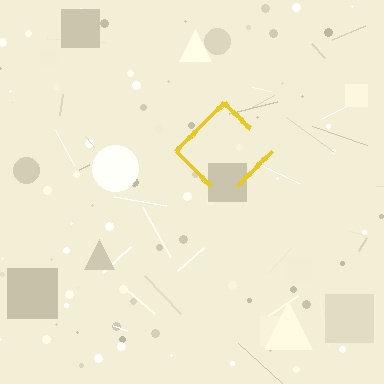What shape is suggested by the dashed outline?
The dashed outline suggests a diamond.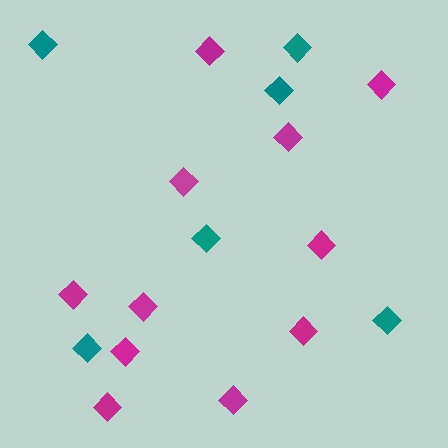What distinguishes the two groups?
There are 2 groups: one group of teal diamonds (6) and one group of magenta diamonds (11).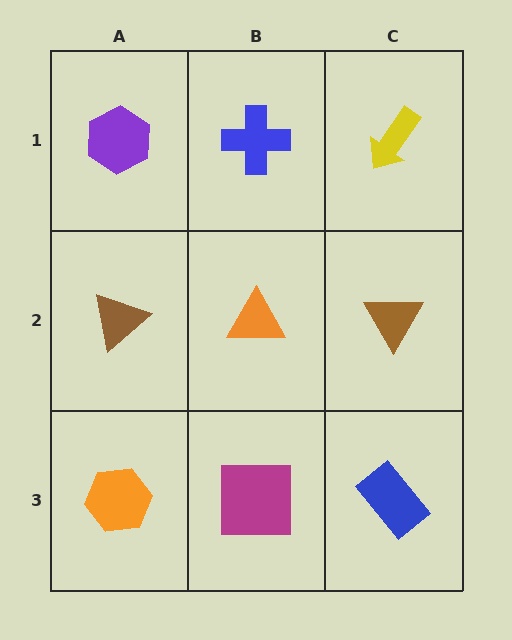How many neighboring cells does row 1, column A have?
2.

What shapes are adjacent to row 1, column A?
A brown triangle (row 2, column A), a blue cross (row 1, column B).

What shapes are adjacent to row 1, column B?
An orange triangle (row 2, column B), a purple hexagon (row 1, column A), a yellow arrow (row 1, column C).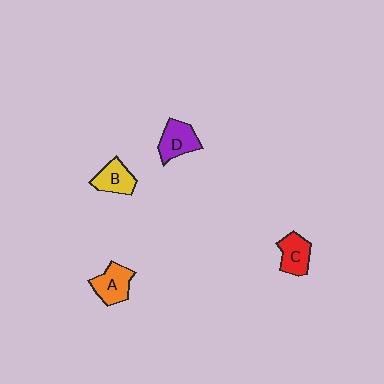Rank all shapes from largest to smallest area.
From largest to smallest: D (purple), A (orange), C (red), B (yellow).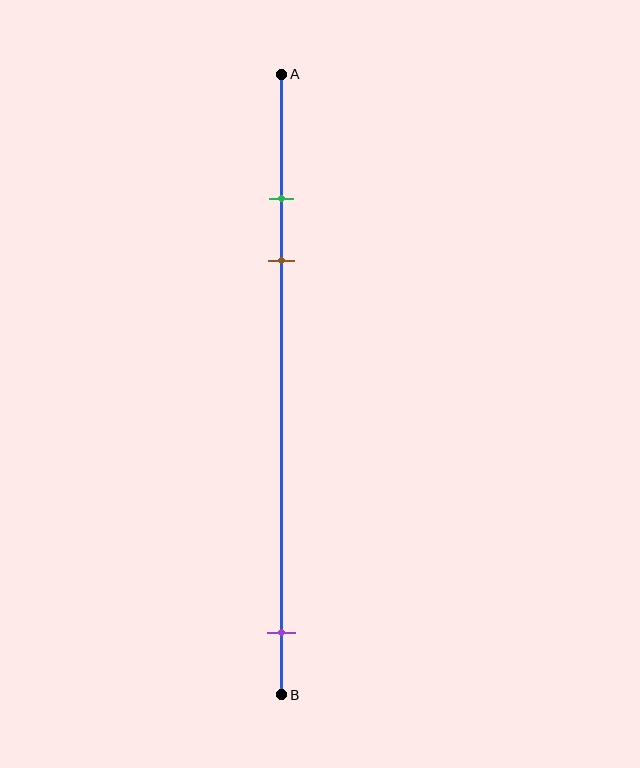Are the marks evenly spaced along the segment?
No, the marks are not evenly spaced.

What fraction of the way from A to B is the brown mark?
The brown mark is approximately 30% (0.3) of the way from A to B.